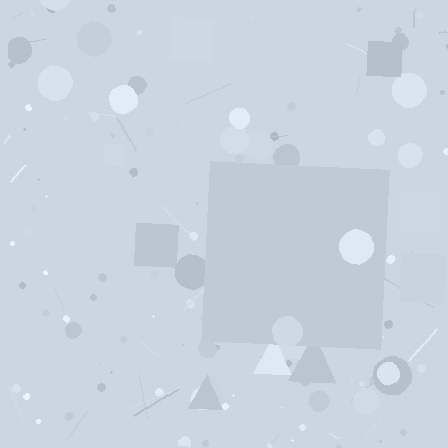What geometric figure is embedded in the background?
A square is embedded in the background.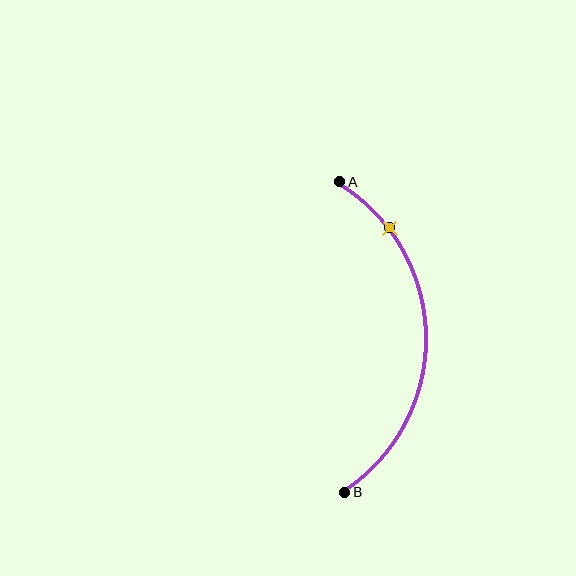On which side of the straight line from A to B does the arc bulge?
The arc bulges to the right of the straight line connecting A and B.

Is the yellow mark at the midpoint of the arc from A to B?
No. The yellow mark lies on the arc but is closer to endpoint A. The arc midpoint would be at the point on the curve equidistant along the arc from both A and B.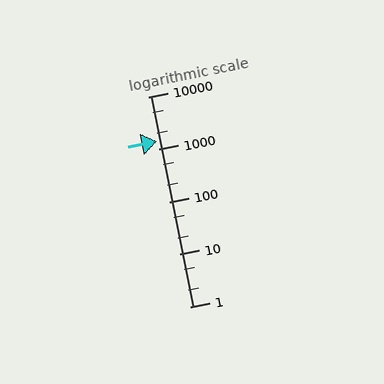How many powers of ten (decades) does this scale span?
The scale spans 4 decades, from 1 to 10000.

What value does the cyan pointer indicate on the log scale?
The pointer indicates approximately 1400.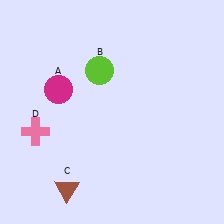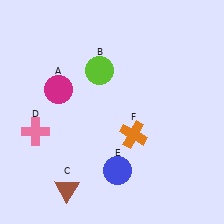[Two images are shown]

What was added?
A blue circle (E), an orange cross (F) were added in Image 2.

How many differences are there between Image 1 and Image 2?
There are 2 differences between the two images.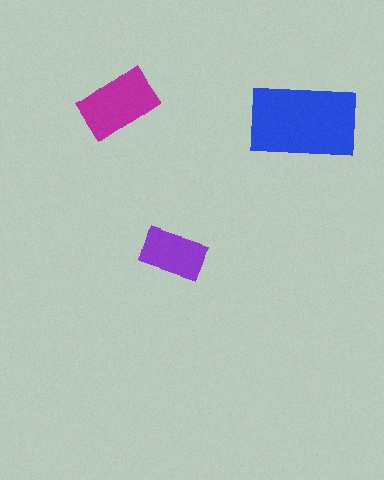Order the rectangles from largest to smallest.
the blue one, the magenta one, the purple one.